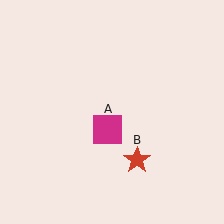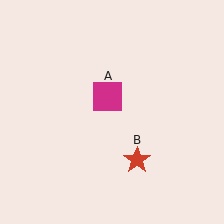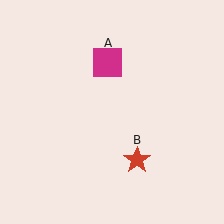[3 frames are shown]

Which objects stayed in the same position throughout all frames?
Red star (object B) remained stationary.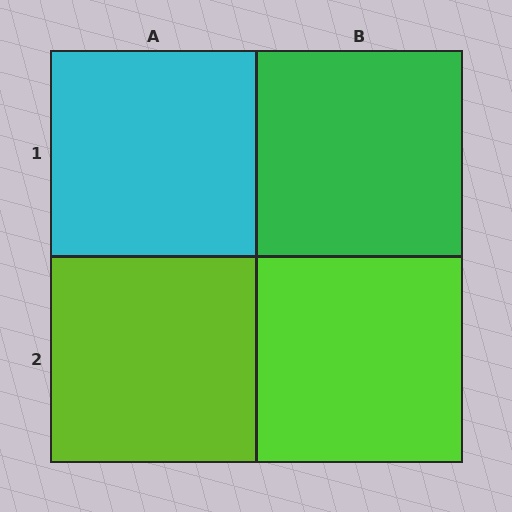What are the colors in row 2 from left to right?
Lime, lime.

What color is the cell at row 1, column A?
Cyan.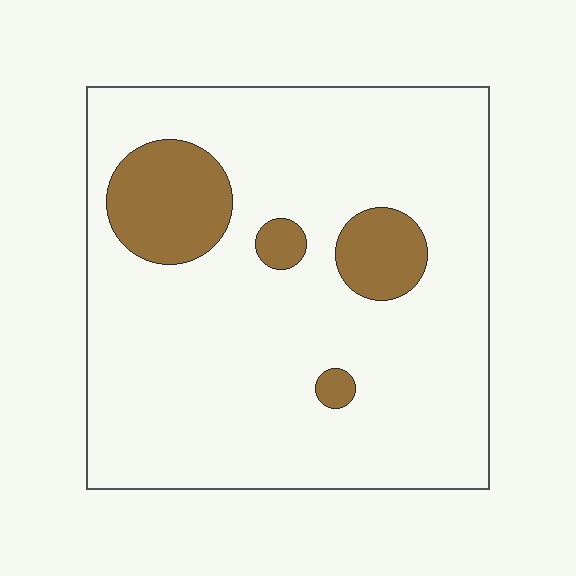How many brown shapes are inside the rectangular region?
4.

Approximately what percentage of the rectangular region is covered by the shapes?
Approximately 15%.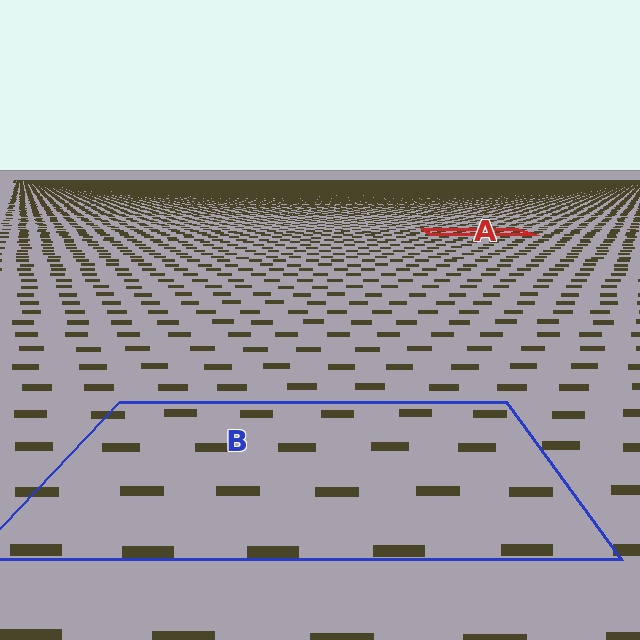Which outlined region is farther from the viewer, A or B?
Region A is farther from the viewer — the texture elements inside it appear smaller and more densely packed.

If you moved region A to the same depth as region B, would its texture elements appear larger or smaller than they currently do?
They would appear larger. At a closer depth, the same texture elements are projected at a bigger on-screen size.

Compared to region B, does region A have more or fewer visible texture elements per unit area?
Region A has more texture elements per unit area — they are packed more densely because it is farther away.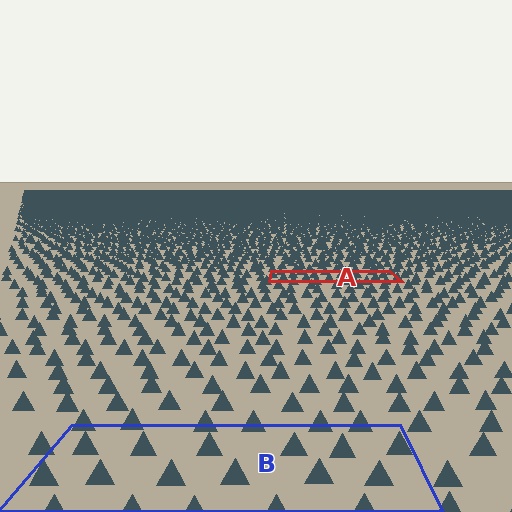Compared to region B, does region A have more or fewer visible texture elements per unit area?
Region A has more texture elements per unit area — they are packed more densely because it is farther away.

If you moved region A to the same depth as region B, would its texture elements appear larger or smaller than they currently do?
They would appear larger. At a closer depth, the same texture elements are projected at a bigger on-screen size.